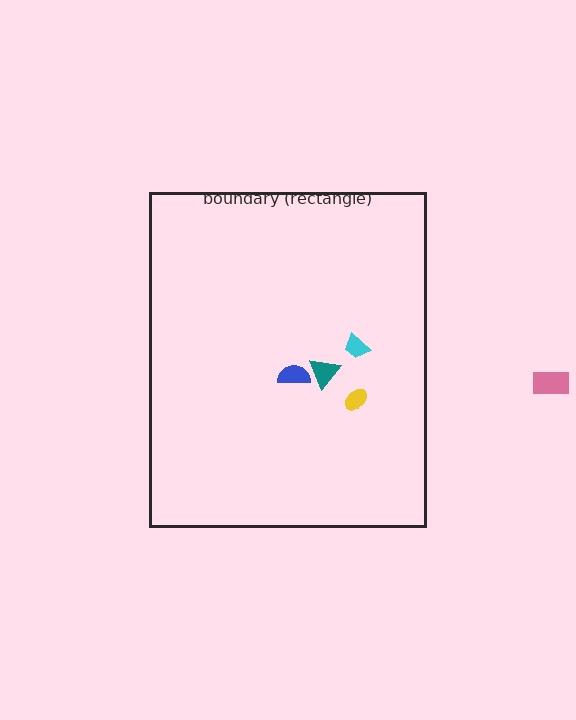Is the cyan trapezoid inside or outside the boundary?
Inside.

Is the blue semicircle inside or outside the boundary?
Inside.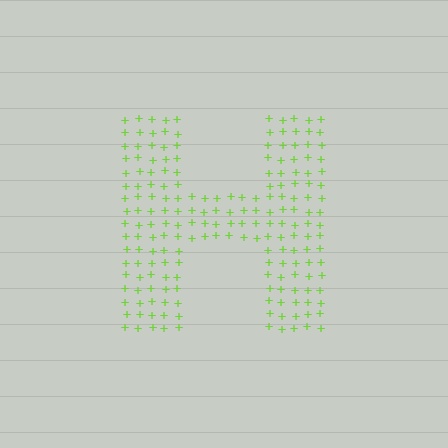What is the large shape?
The large shape is the letter H.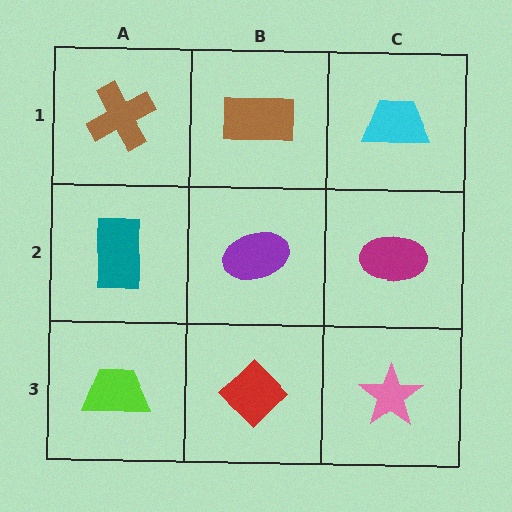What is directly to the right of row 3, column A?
A red diamond.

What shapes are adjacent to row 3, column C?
A magenta ellipse (row 2, column C), a red diamond (row 3, column B).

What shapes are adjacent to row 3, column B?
A purple ellipse (row 2, column B), a lime trapezoid (row 3, column A), a pink star (row 3, column C).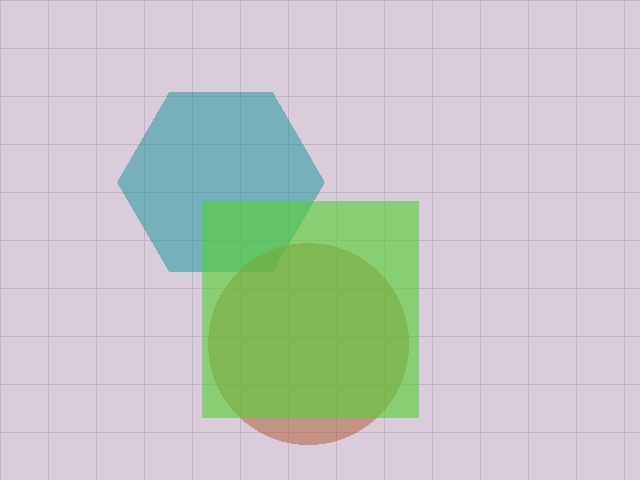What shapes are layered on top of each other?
The layered shapes are: a teal hexagon, a brown circle, a lime square.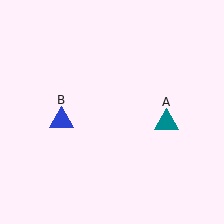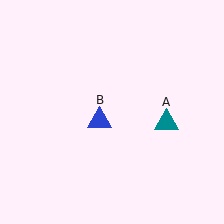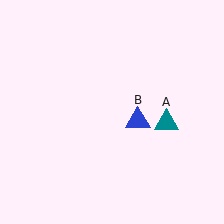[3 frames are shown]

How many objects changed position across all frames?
1 object changed position: blue triangle (object B).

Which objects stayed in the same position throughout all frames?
Teal triangle (object A) remained stationary.